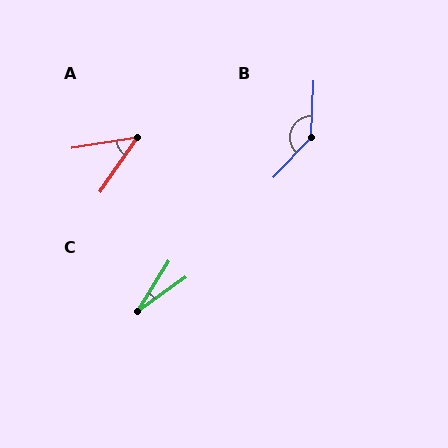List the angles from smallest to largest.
C (22°), A (46°), B (139°).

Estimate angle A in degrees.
Approximately 46 degrees.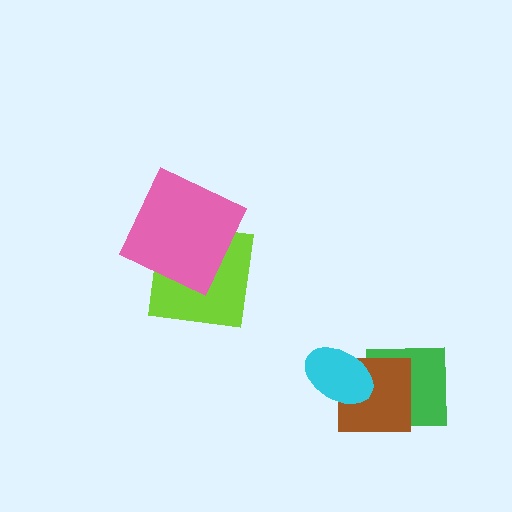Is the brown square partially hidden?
Yes, it is partially covered by another shape.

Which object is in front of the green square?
The brown square is in front of the green square.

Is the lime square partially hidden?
Yes, it is partially covered by another shape.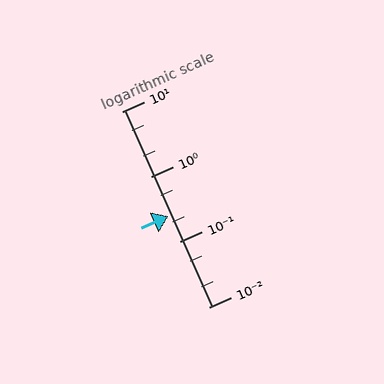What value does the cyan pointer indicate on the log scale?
The pointer indicates approximately 0.25.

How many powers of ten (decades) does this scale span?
The scale spans 3 decades, from 0.01 to 10.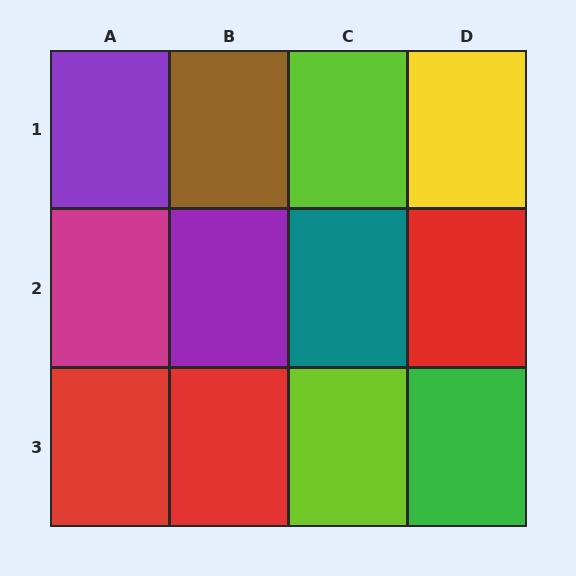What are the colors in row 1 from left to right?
Purple, brown, lime, yellow.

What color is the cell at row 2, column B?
Purple.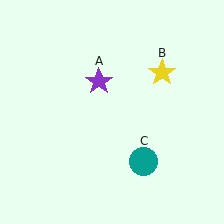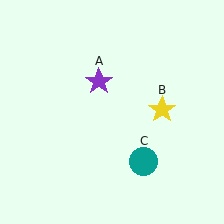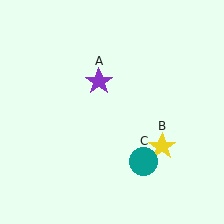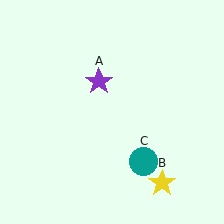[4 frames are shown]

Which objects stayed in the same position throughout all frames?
Purple star (object A) and teal circle (object C) remained stationary.